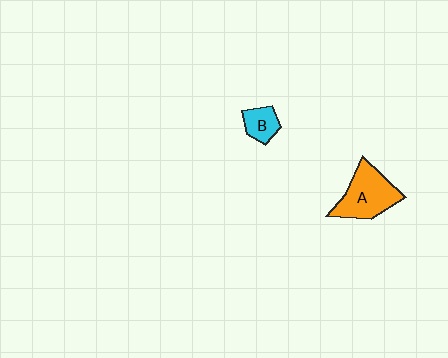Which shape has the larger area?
Shape A (orange).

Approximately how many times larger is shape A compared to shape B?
Approximately 2.4 times.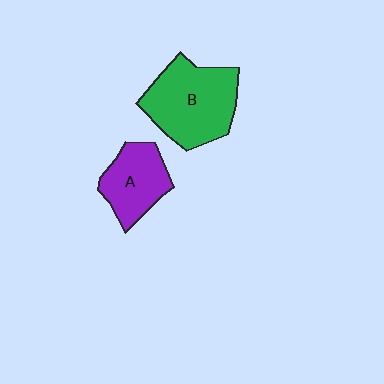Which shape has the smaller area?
Shape A (purple).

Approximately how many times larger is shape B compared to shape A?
Approximately 1.6 times.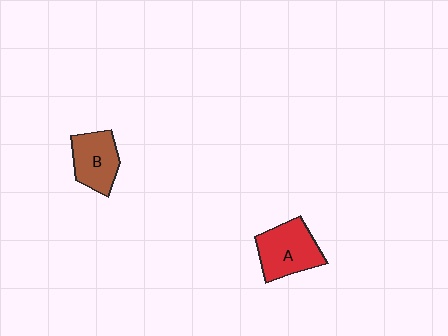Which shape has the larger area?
Shape A (red).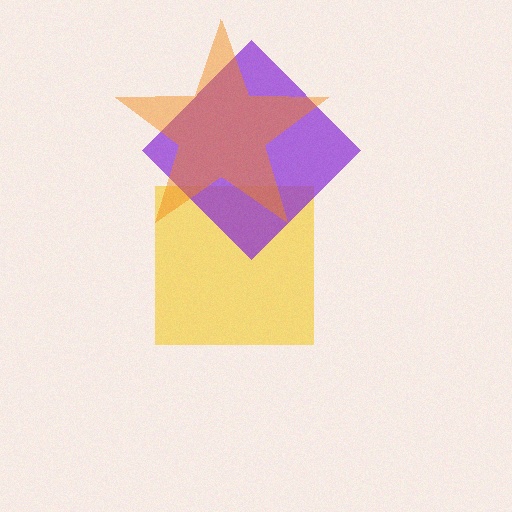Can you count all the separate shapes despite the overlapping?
Yes, there are 3 separate shapes.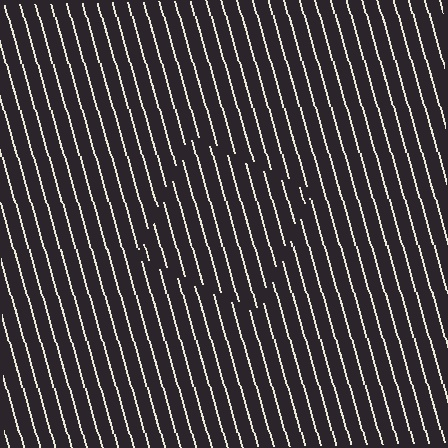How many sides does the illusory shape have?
4 sides — the line-ends trace a square.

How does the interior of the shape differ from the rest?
The interior of the shape contains the same grating, shifted by half a period — the contour is defined by the phase discontinuity where line-ends from the inner and outer gratings abut.